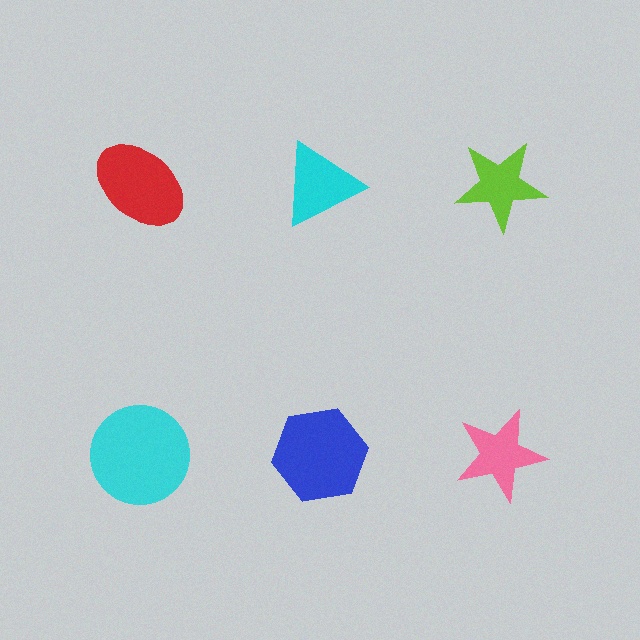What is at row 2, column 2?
A blue hexagon.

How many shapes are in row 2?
3 shapes.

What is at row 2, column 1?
A cyan circle.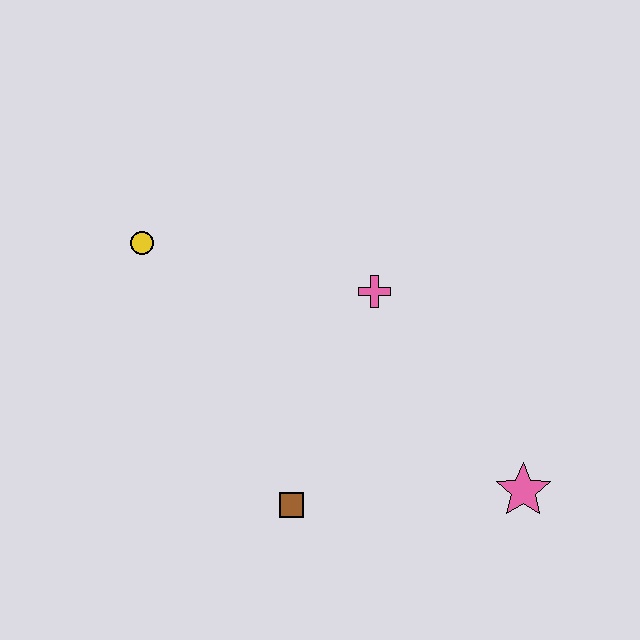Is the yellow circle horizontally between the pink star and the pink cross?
No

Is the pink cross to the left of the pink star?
Yes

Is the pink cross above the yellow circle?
No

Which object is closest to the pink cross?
The brown square is closest to the pink cross.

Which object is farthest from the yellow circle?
The pink star is farthest from the yellow circle.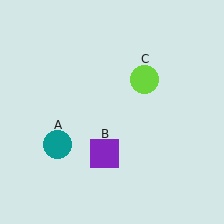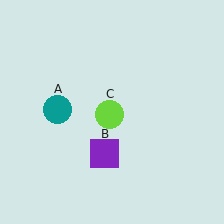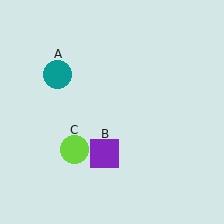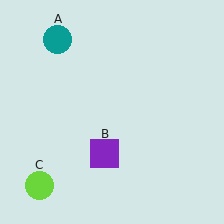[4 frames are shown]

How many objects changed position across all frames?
2 objects changed position: teal circle (object A), lime circle (object C).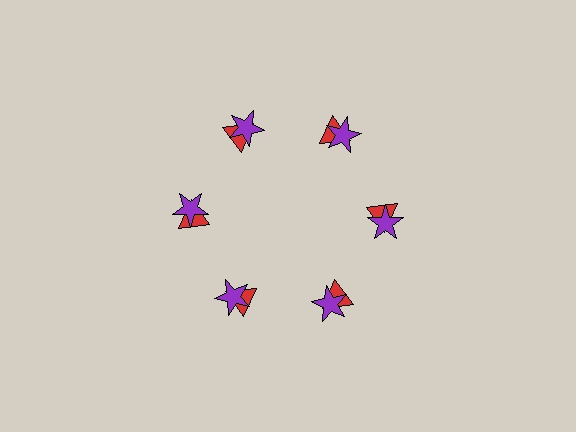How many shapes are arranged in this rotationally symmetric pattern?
There are 12 shapes, arranged in 6 groups of 2.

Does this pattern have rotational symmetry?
Yes, this pattern has 6-fold rotational symmetry. It looks the same after rotating 60 degrees around the center.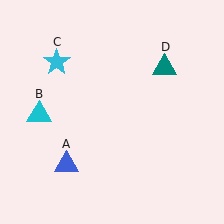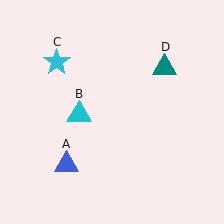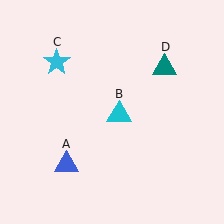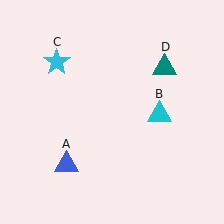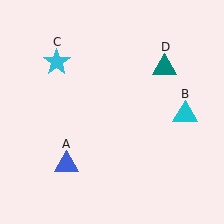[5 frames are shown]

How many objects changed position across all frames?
1 object changed position: cyan triangle (object B).